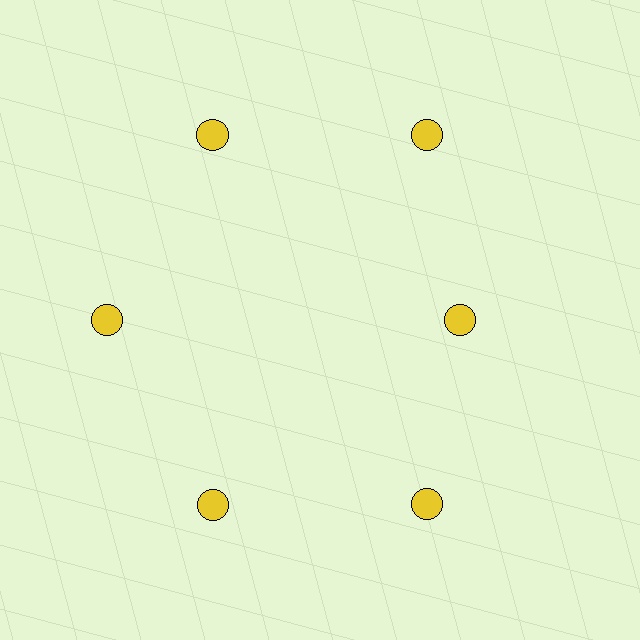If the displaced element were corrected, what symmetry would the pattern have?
It would have 6-fold rotational symmetry — the pattern would map onto itself every 60 degrees.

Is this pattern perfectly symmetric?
No. The 6 yellow circles are arranged in a ring, but one element near the 3 o'clock position is pulled inward toward the center, breaking the 6-fold rotational symmetry.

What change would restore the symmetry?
The symmetry would be restored by moving it outward, back onto the ring so that all 6 circles sit at equal angles and equal distance from the center.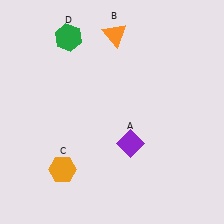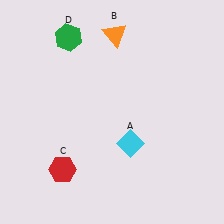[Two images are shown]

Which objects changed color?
A changed from purple to cyan. C changed from orange to red.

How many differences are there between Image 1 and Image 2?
There are 2 differences between the two images.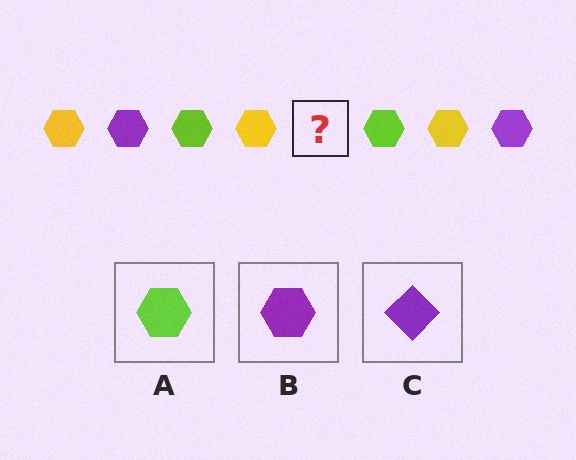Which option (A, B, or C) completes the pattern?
B.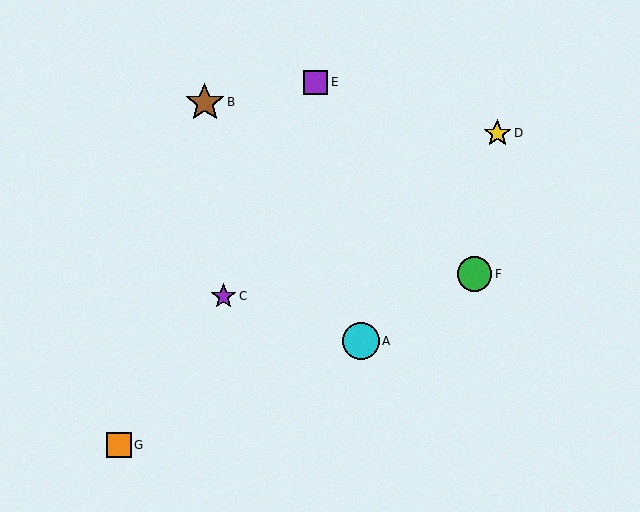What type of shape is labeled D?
Shape D is a yellow star.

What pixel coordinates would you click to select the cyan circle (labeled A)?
Click at (361, 341) to select the cyan circle A.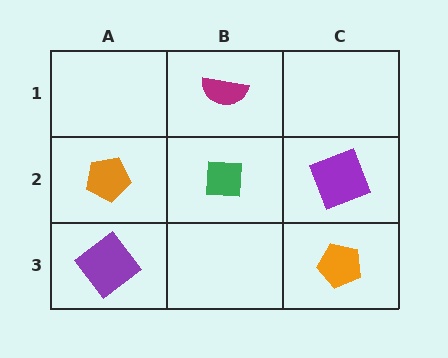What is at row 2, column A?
An orange pentagon.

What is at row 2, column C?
A purple square.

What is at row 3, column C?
An orange pentagon.